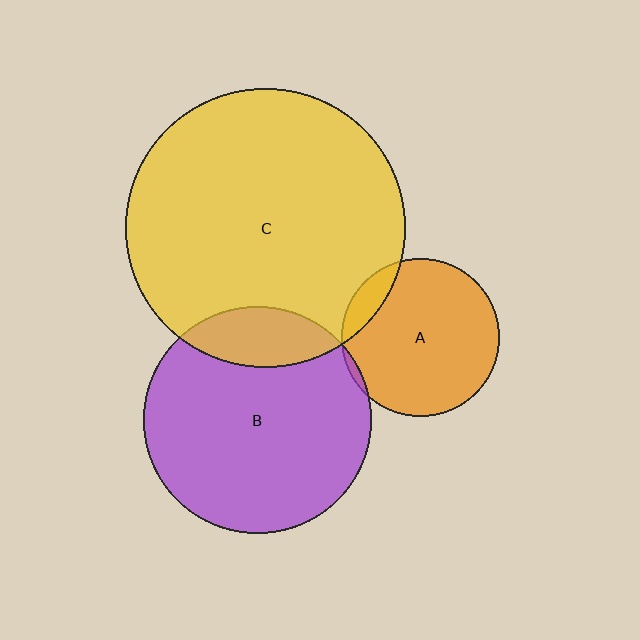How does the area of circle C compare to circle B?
Approximately 1.5 times.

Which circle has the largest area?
Circle C (yellow).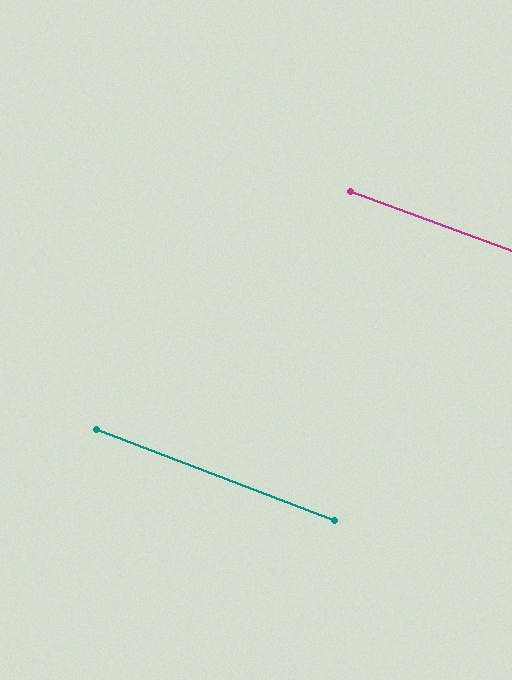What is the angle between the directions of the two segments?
Approximately 1 degree.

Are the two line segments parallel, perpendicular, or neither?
Parallel — their directions differ by only 0.8°.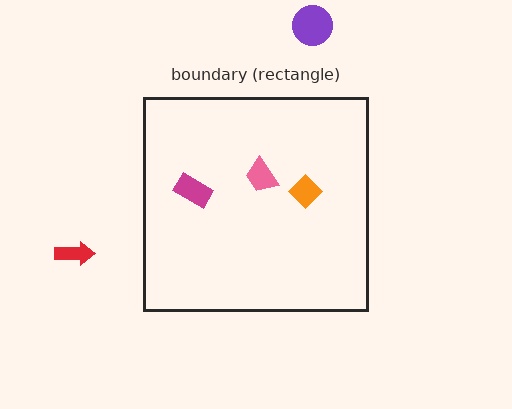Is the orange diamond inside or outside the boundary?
Inside.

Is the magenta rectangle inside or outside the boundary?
Inside.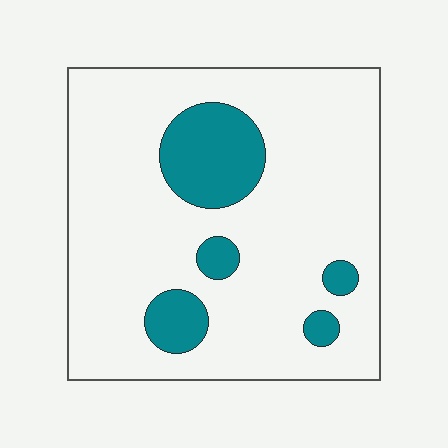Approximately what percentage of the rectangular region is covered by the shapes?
Approximately 15%.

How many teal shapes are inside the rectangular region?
5.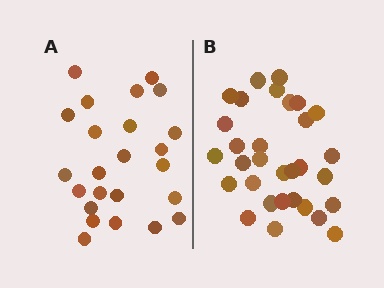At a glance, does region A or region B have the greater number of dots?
Region B (the right region) has more dots.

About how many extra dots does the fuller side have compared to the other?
Region B has roughly 8 or so more dots than region A.